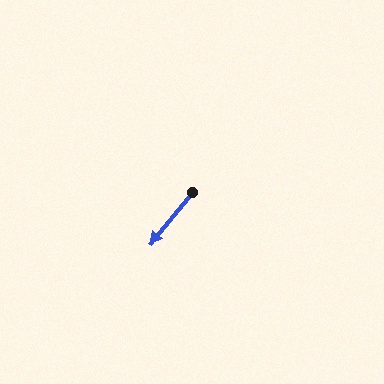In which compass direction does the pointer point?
Southwest.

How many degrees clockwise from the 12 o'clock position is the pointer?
Approximately 219 degrees.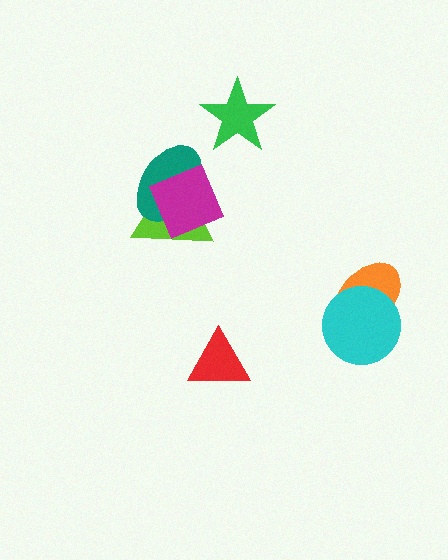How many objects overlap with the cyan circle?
1 object overlaps with the cyan circle.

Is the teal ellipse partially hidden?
Yes, it is partially covered by another shape.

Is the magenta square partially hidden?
No, no other shape covers it.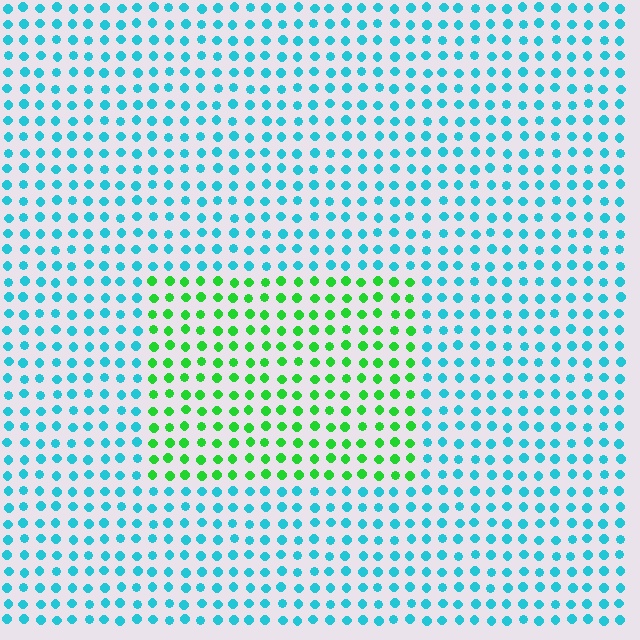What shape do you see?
I see a rectangle.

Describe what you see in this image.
The image is filled with small cyan elements in a uniform arrangement. A rectangle-shaped region is visible where the elements are tinted to a slightly different hue, forming a subtle color boundary.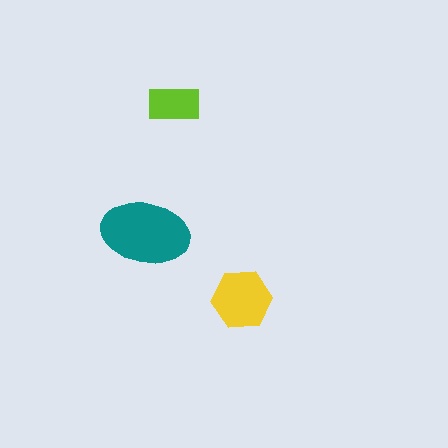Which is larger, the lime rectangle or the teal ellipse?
The teal ellipse.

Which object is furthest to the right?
The yellow hexagon is rightmost.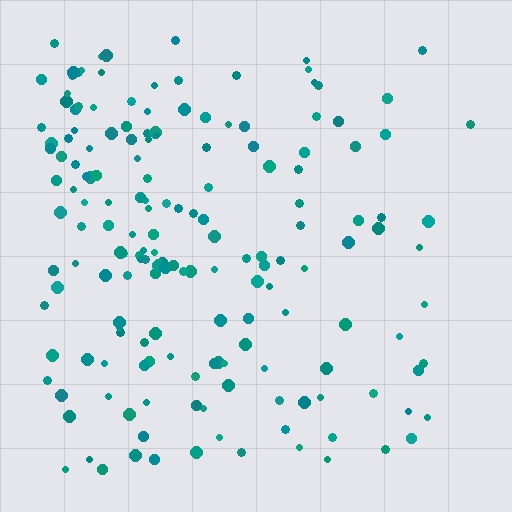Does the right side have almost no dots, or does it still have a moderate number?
Still a moderate number, just noticeably fewer than the left.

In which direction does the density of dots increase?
From right to left, with the left side densest.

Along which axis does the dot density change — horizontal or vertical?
Horizontal.